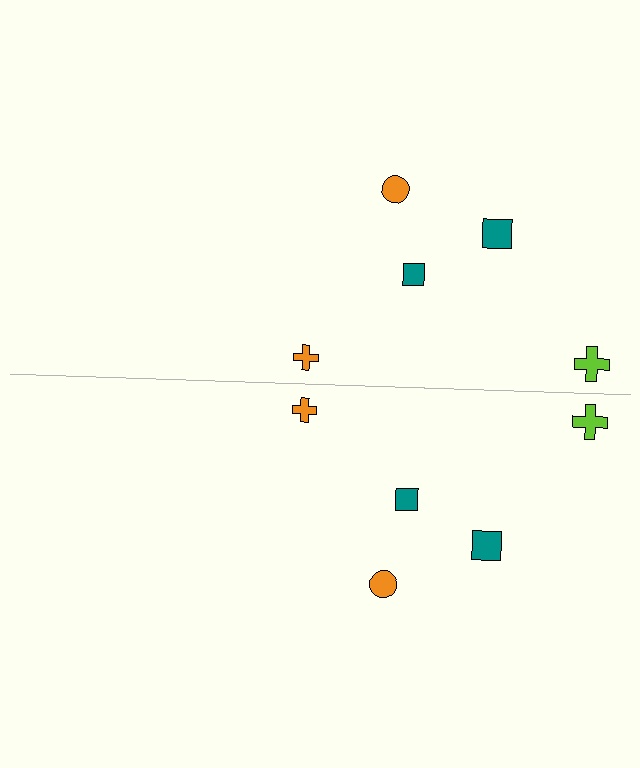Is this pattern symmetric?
Yes, this pattern has bilateral (reflection) symmetry.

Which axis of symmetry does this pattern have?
The pattern has a horizontal axis of symmetry running through the center of the image.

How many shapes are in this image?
There are 10 shapes in this image.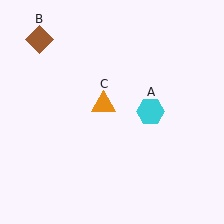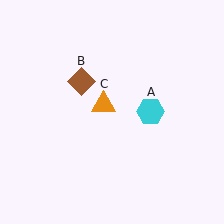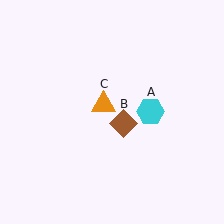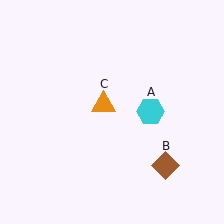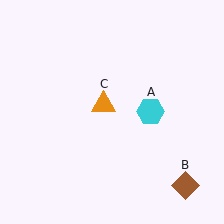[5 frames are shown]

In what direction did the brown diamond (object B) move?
The brown diamond (object B) moved down and to the right.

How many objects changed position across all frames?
1 object changed position: brown diamond (object B).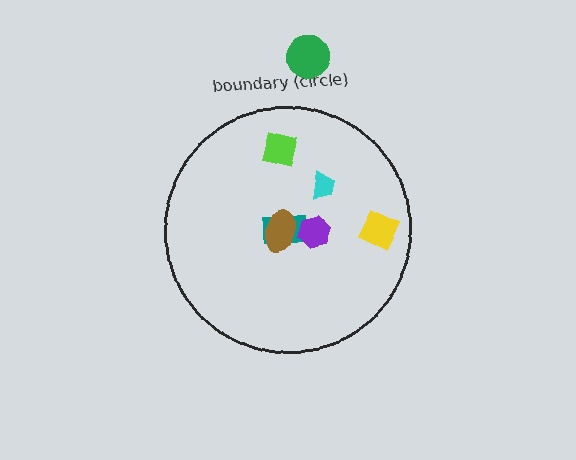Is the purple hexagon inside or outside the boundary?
Inside.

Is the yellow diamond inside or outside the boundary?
Inside.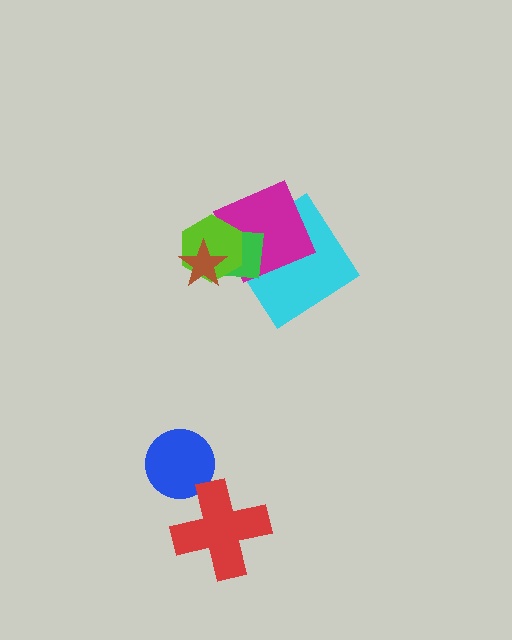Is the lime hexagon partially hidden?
Yes, it is partially covered by another shape.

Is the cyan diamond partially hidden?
Yes, it is partially covered by another shape.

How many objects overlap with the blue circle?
0 objects overlap with the blue circle.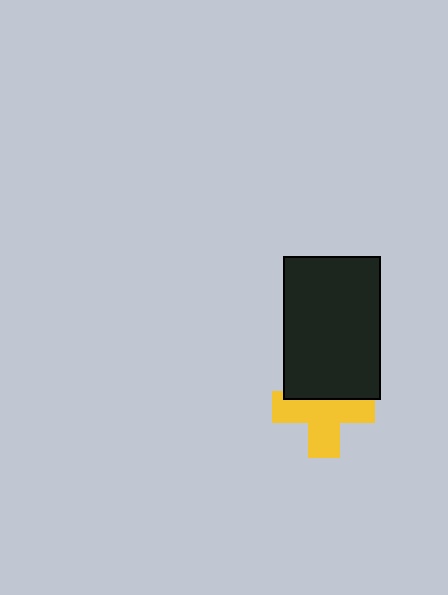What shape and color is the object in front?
The object in front is a black rectangle.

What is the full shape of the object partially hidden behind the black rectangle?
The partially hidden object is a yellow cross.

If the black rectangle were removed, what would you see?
You would see the complete yellow cross.